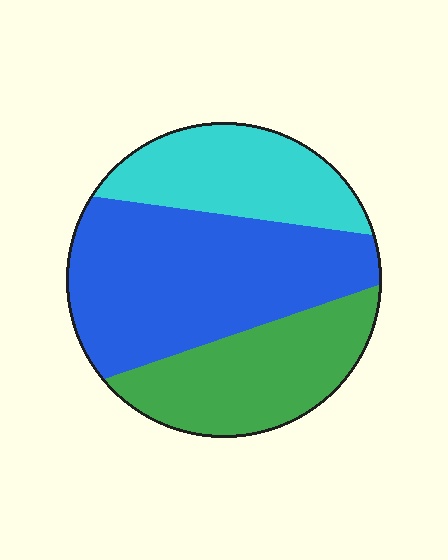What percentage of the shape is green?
Green takes up about one quarter (1/4) of the shape.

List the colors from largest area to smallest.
From largest to smallest: blue, green, cyan.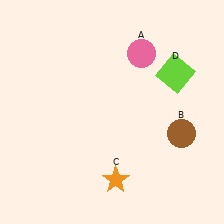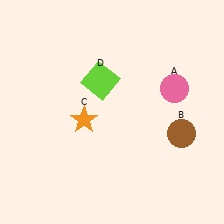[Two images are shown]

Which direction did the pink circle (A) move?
The pink circle (A) moved down.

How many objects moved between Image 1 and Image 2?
3 objects moved between the two images.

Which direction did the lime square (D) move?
The lime square (D) moved left.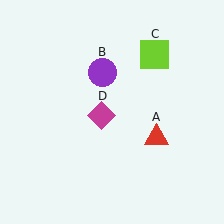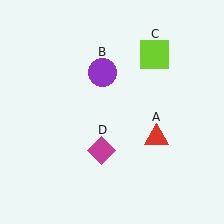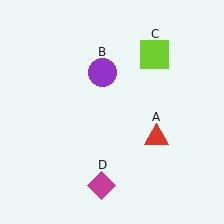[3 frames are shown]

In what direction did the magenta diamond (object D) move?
The magenta diamond (object D) moved down.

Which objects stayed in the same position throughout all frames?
Red triangle (object A) and purple circle (object B) and lime square (object C) remained stationary.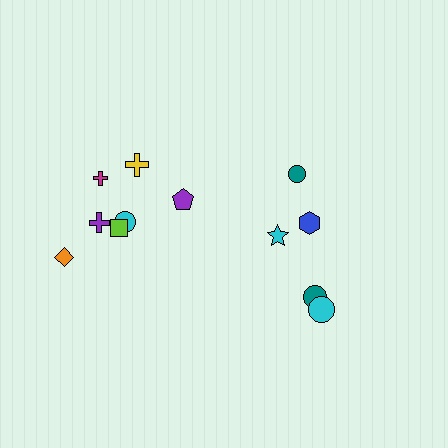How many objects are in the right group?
There are 5 objects.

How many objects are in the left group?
There are 7 objects.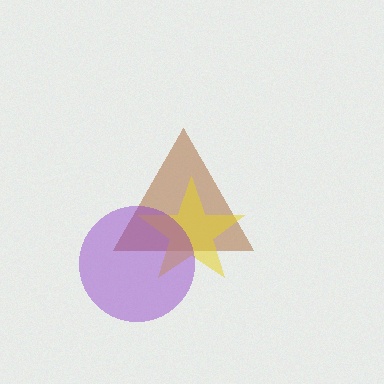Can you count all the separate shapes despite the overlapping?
Yes, there are 3 separate shapes.